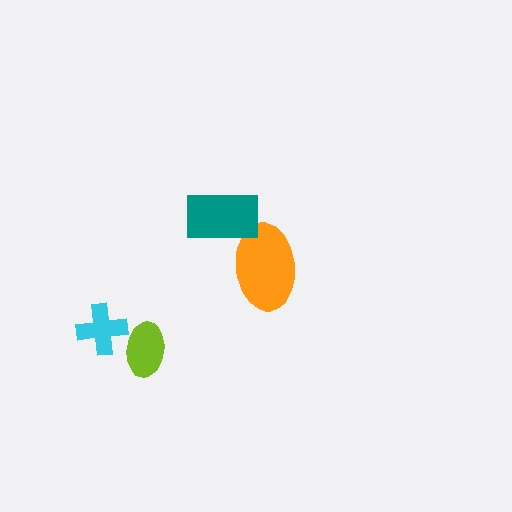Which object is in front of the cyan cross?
The lime ellipse is in front of the cyan cross.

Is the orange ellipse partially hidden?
Yes, it is partially covered by another shape.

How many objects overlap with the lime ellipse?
1 object overlaps with the lime ellipse.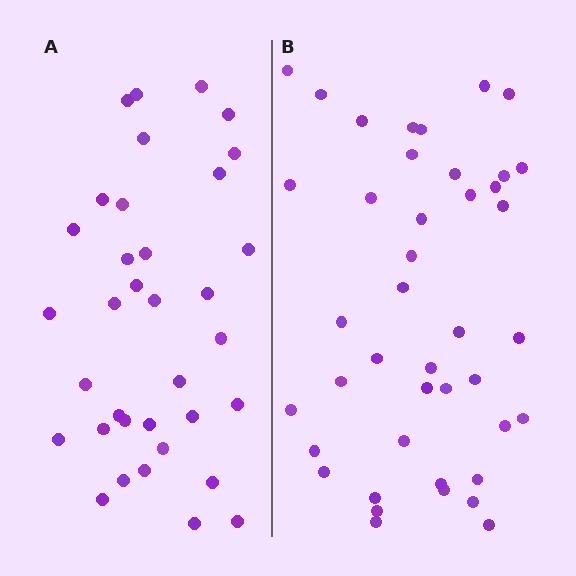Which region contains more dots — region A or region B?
Region B (the right region) has more dots.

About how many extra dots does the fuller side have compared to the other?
Region B has roughly 8 or so more dots than region A.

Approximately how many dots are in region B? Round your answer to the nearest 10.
About 40 dots. (The exact count is 42, which rounds to 40.)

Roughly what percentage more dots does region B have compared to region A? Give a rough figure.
About 20% more.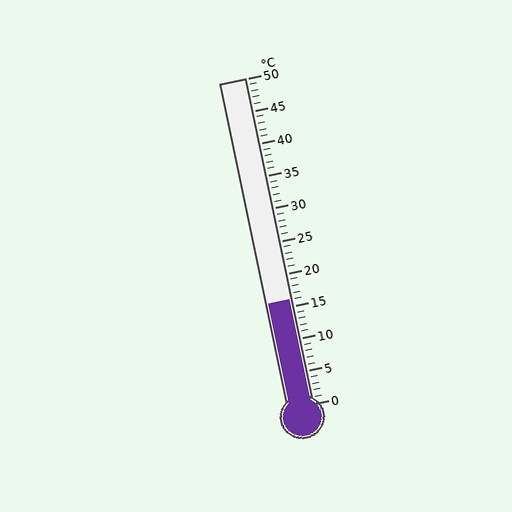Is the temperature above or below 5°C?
The temperature is above 5°C.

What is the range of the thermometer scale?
The thermometer scale ranges from 0°C to 50°C.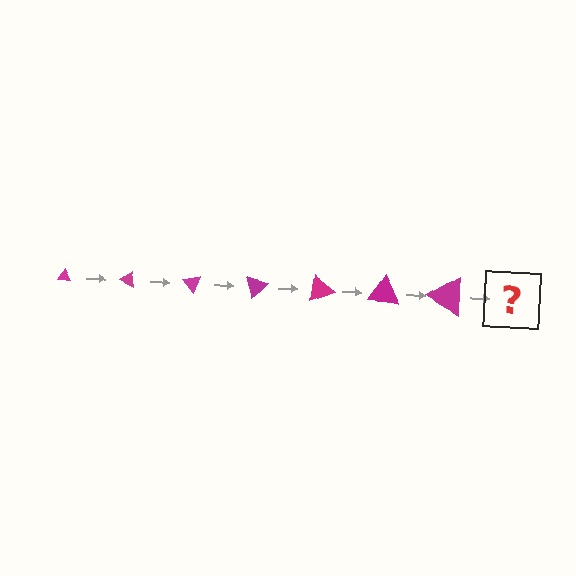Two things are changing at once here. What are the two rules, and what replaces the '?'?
The two rules are that the triangle grows larger each step and it rotates 25 degrees each step. The '?' should be a triangle, larger than the previous one and rotated 175 degrees from the start.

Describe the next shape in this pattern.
It should be a triangle, larger than the previous one and rotated 175 degrees from the start.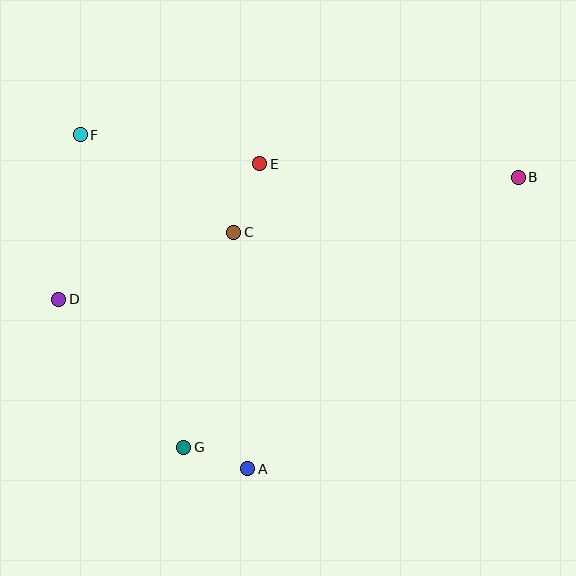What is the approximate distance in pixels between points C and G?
The distance between C and G is approximately 221 pixels.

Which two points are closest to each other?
Points A and G are closest to each other.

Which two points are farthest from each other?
Points B and D are farthest from each other.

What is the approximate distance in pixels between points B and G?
The distance between B and G is approximately 430 pixels.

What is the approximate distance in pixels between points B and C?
The distance between B and C is approximately 290 pixels.